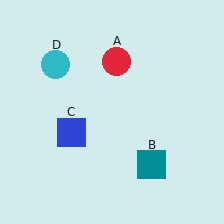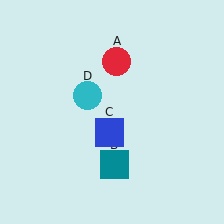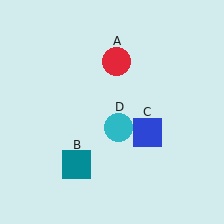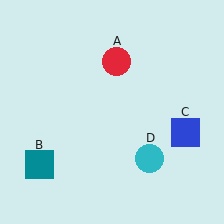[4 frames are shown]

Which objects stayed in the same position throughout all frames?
Red circle (object A) remained stationary.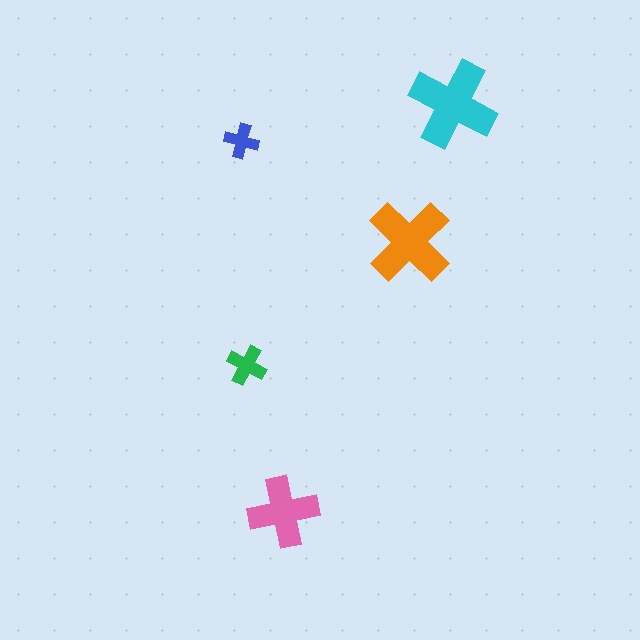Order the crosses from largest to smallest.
the cyan one, the orange one, the pink one, the green one, the blue one.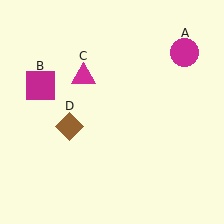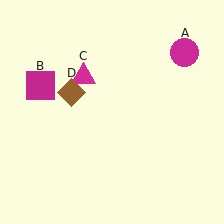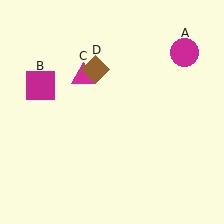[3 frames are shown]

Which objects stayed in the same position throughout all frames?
Magenta circle (object A) and magenta square (object B) and magenta triangle (object C) remained stationary.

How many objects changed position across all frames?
1 object changed position: brown diamond (object D).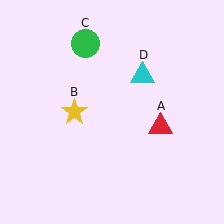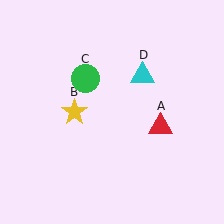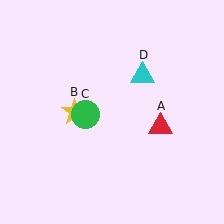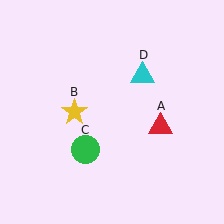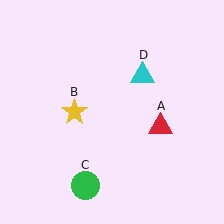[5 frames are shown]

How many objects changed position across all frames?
1 object changed position: green circle (object C).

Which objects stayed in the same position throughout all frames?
Red triangle (object A) and yellow star (object B) and cyan triangle (object D) remained stationary.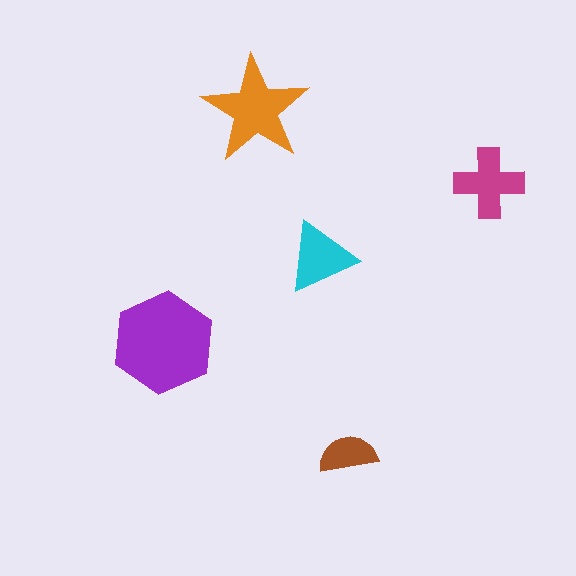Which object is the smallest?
The brown semicircle.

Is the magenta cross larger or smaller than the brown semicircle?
Larger.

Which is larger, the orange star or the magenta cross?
The orange star.